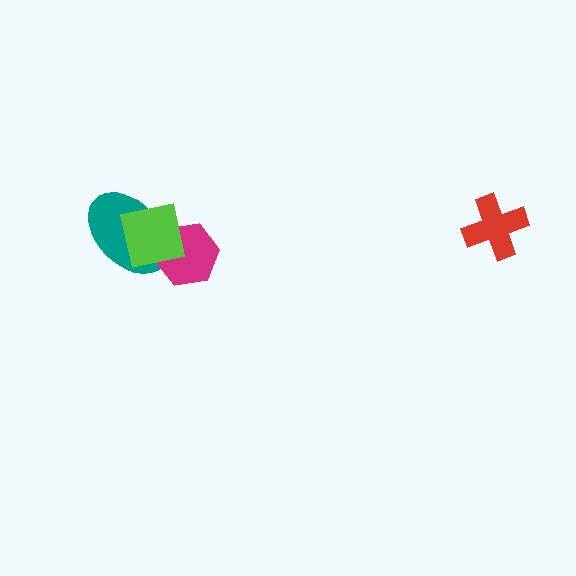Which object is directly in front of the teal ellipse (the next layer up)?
The magenta hexagon is directly in front of the teal ellipse.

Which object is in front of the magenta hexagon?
The lime square is in front of the magenta hexagon.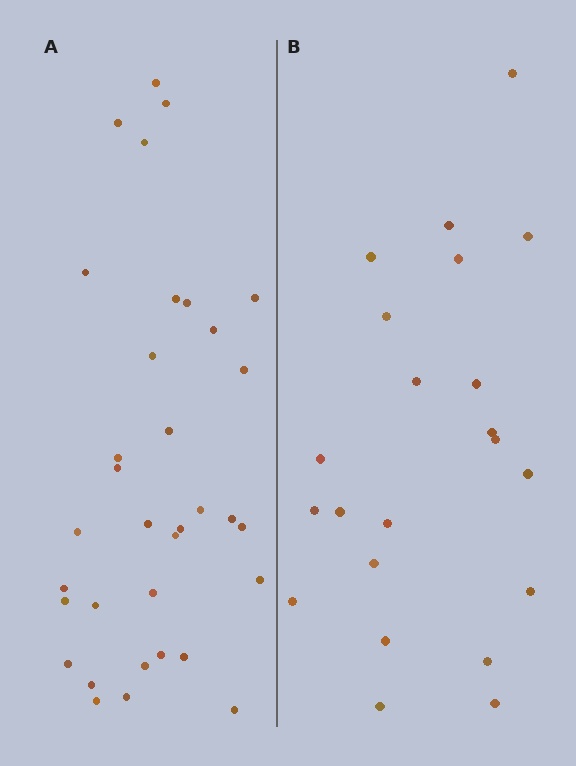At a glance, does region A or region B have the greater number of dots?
Region A (the left region) has more dots.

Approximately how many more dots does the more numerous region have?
Region A has roughly 12 or so more dots than region B.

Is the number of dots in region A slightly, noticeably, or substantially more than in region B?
Region A has substantially more. The ratio is roughly 1.5 to 1.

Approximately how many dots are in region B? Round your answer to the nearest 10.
About 20 dots. (The exact count is 22, which rounds to 20.)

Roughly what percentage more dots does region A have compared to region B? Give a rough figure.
About 55% more.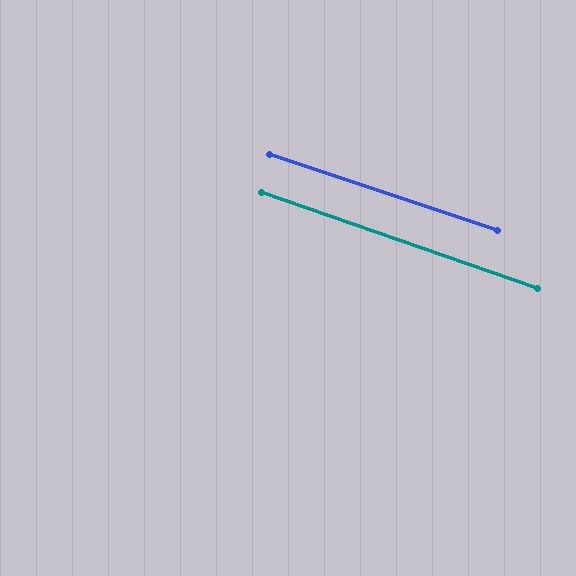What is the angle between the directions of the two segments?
Approximately 1 degree.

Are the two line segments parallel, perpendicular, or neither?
Parallel — their directions differ by only 0.8°.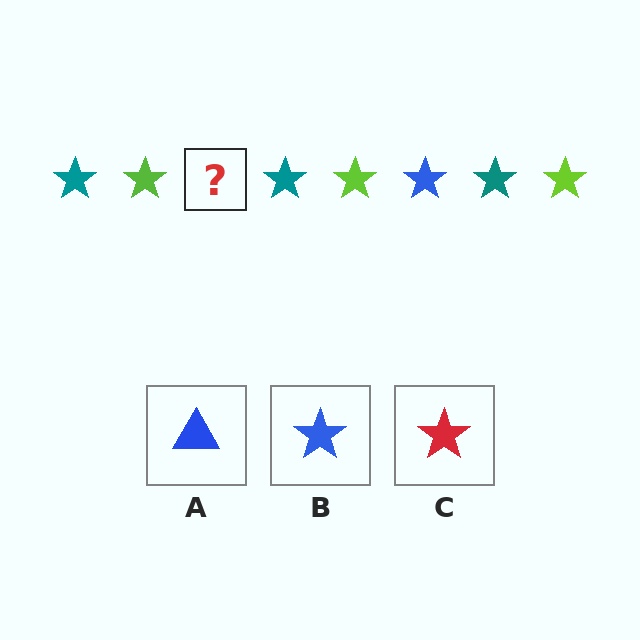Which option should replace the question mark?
Option B.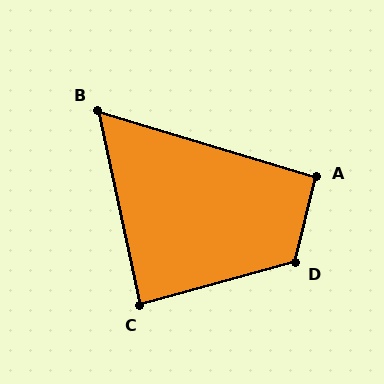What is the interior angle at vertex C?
Approximately 87 degrees (approximately right).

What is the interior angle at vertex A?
Approximately 93 degrees (approximately right).